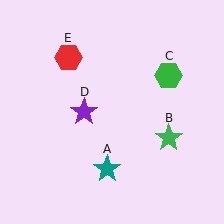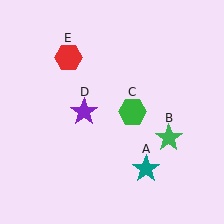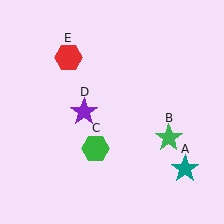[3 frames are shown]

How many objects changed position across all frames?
2 objects changed position: teal star (object A), green hexagon (object C).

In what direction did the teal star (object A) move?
The teal star (object A) moved right.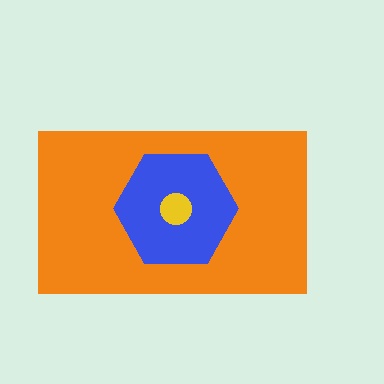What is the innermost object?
The yellow circle.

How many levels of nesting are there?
3.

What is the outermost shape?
The orange rectangle.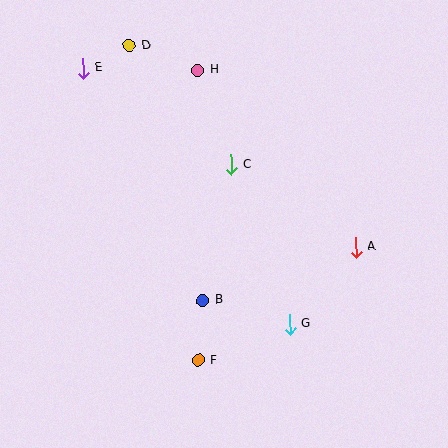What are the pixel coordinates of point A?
Point A is at (355, 247).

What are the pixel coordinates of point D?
Point D is at (129, 46).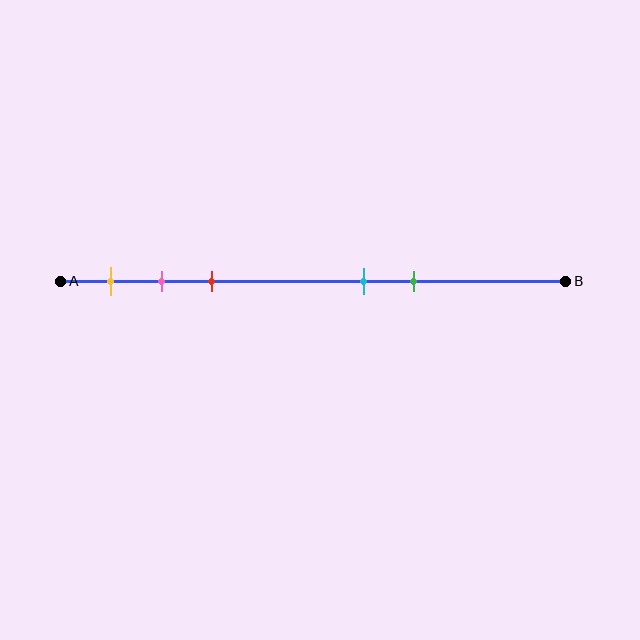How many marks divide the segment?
There are 5 marks dividing the segment.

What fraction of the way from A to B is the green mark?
The green mark is approximately 70% (0.7) of the way from A to B.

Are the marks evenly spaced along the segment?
No, the marks are not evenly spaced.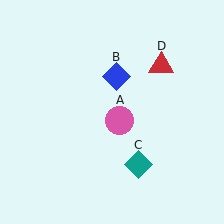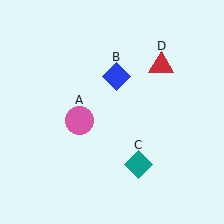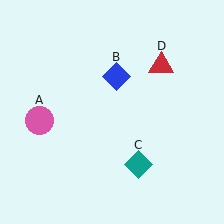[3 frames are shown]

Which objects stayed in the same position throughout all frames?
Blue diamond (object B) and teal diamond (object C) and red triangle (object D) remained stationary.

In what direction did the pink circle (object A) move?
The pink circle (object A) moved left.